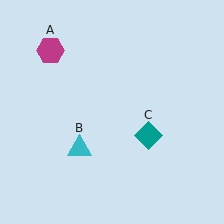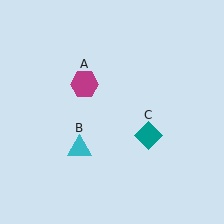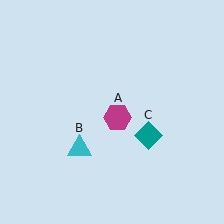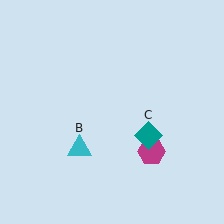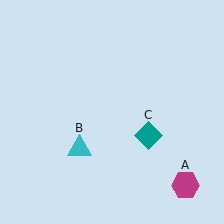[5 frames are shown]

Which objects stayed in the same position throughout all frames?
Cyan triangle (object B) and teal diamond (object C) remained stationary.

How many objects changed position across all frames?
1 object changed position: magenta hexagon (object A).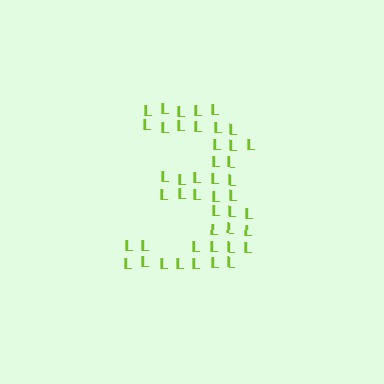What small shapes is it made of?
It is made of small letter L's.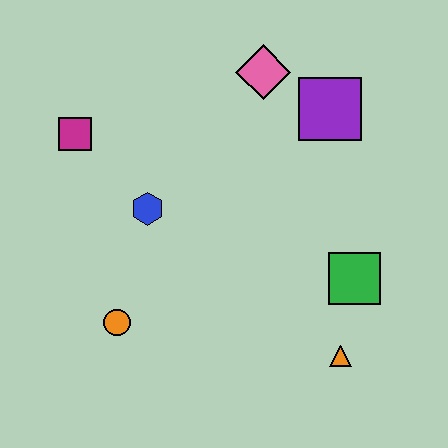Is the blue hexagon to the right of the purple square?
No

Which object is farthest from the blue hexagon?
The orange triangle is farthest from the blue hexagon.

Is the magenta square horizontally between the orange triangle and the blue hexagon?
No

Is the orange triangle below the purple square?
Yes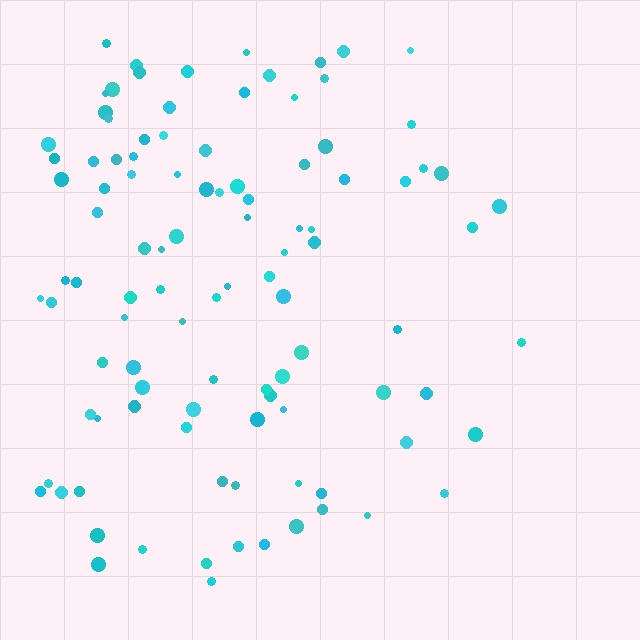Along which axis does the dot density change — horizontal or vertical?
Horizontal.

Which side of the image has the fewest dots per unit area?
The right.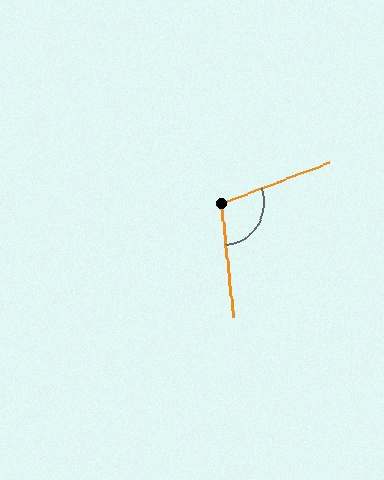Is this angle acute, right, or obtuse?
It is obtuse.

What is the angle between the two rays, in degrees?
Approximately 105 degrees.